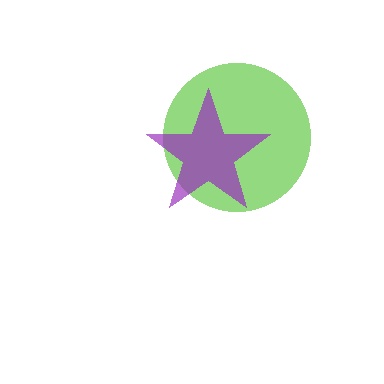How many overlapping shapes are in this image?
There are 2 overlapping shapes in the image.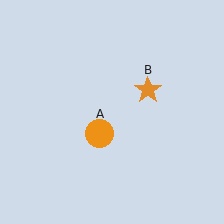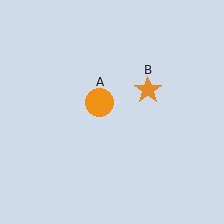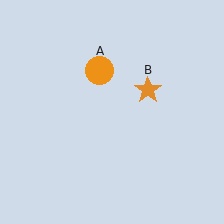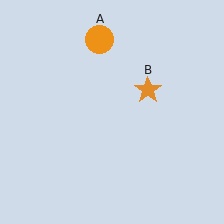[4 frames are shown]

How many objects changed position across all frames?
1 object changed position: orange circle (object A).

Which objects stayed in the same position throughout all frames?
Orange star (object B) remained stationary.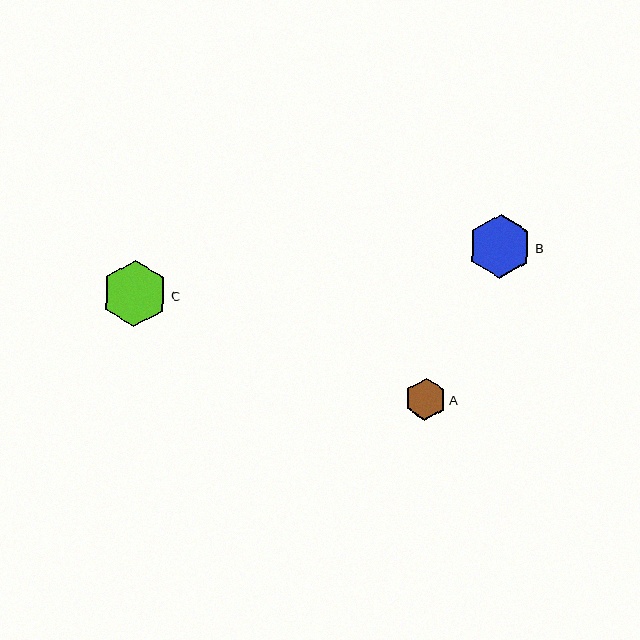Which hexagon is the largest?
Hexagon C is the largest with a size of approximately 66 pixels.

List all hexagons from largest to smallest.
From largest to smallest: C, B, A.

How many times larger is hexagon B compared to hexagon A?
Hexagon B is approximately 1.5 times the size of hexagon A.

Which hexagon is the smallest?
Hexagon A is the smallest with a size of approximately 42 pixels.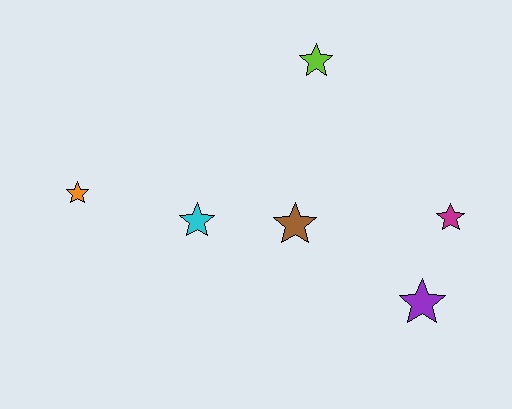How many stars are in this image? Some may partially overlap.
There are 6 stars.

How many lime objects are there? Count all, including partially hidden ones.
There is 1 lime object.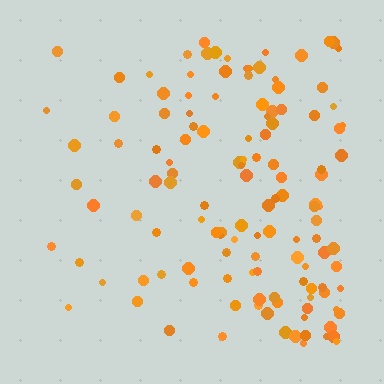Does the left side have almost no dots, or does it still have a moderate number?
Still a moderate number, just noticeably fewer than the right.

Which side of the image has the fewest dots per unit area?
The left.